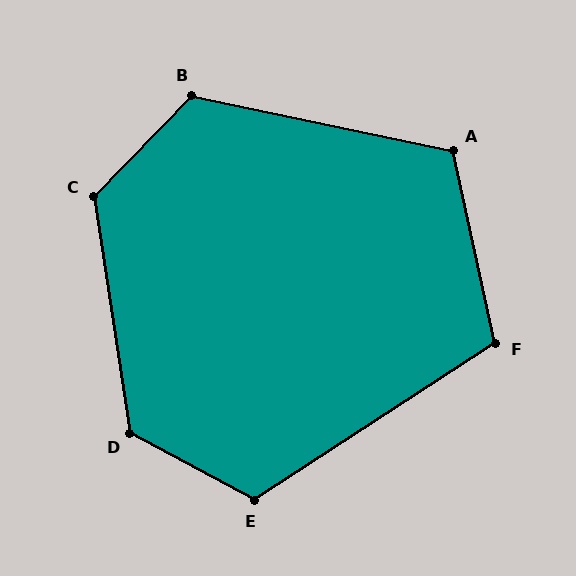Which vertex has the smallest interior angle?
F, at approximately 111 degrees.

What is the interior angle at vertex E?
Approximately 119 degrees (obtuse).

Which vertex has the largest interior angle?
C, at approximately 127 degrees.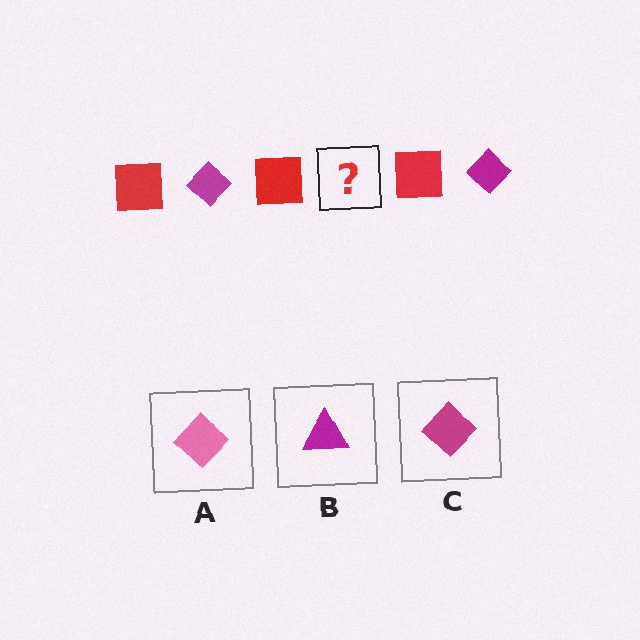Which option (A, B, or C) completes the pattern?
C.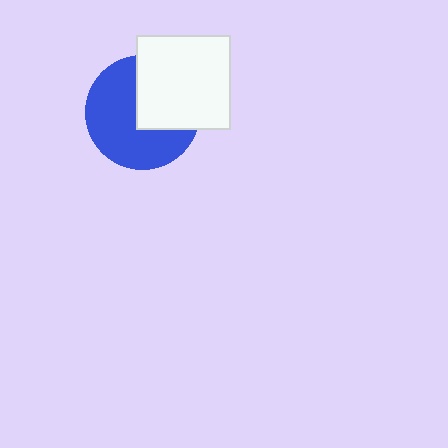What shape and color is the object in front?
The object in front is a white square.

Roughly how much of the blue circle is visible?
About half of it is visible (roughly 61%).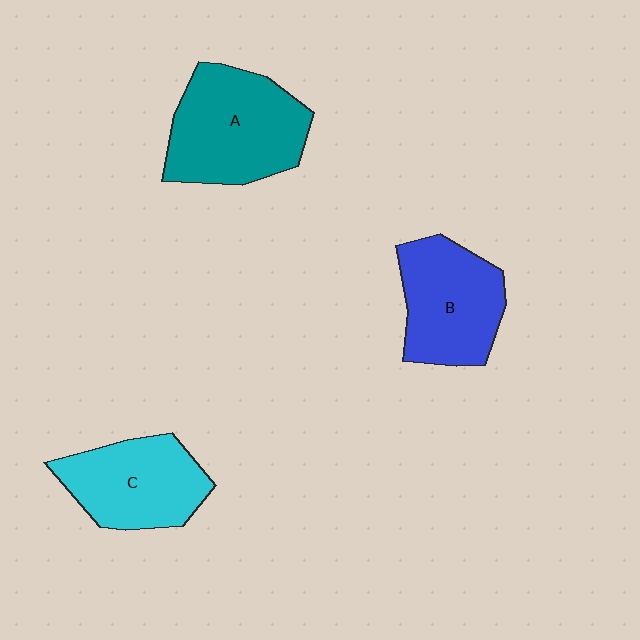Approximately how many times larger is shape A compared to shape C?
Approximately 1.2 times.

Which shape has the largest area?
Shape A (teal).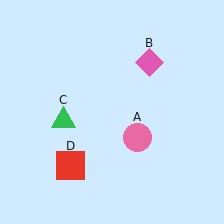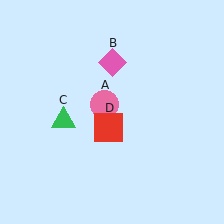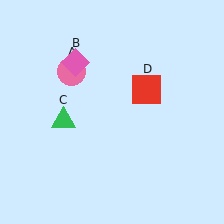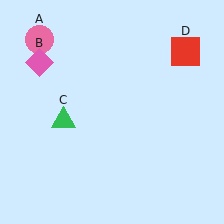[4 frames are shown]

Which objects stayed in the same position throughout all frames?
Green triangle (object C) remained stationary.